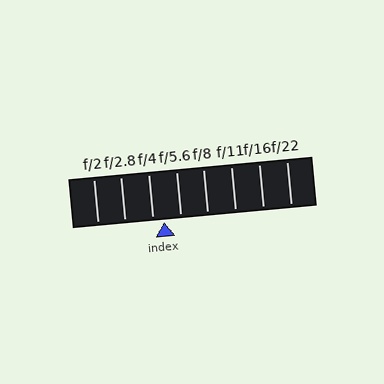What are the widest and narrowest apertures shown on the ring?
The widest aperture shown is f/2 and the narrowest is f/22.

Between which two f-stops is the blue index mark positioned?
The index mark is between f/4 and f/5.6.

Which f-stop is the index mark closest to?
The index mark is closest to f/4.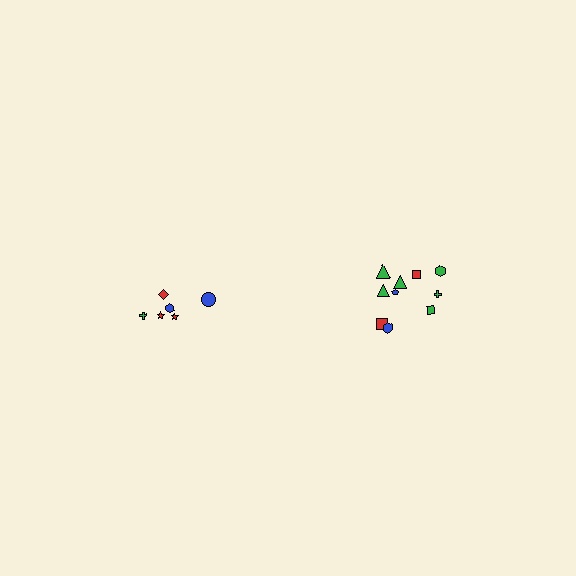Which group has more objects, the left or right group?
The right group.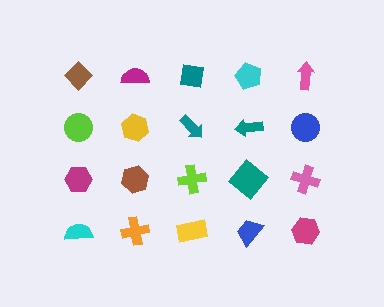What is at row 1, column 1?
A brown diamond.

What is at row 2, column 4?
A teal arrow.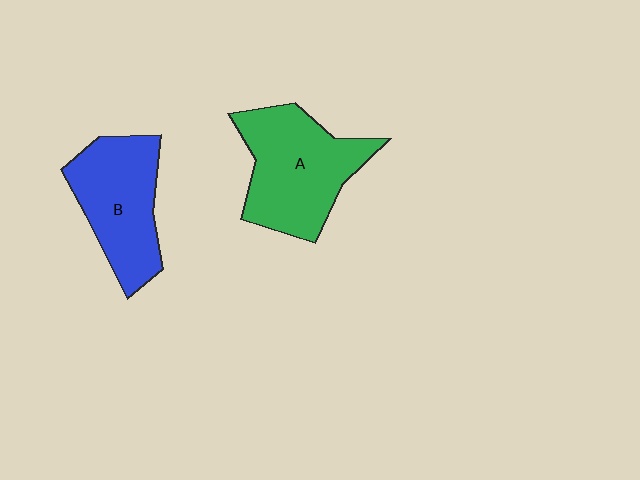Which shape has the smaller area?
Shape B (blue).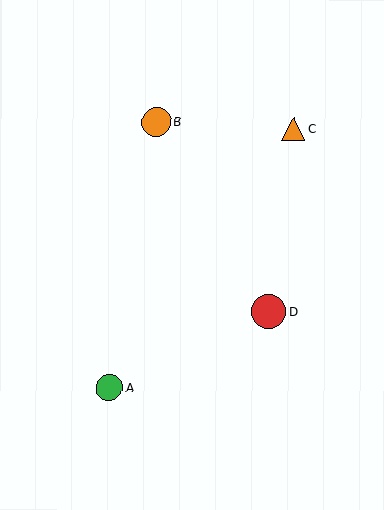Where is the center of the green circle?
The center of the green circle is at (109, 387).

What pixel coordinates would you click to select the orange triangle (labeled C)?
Click at (293, 129) to select the orange triangle C.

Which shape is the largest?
The red circle (labeled D) is the largest.